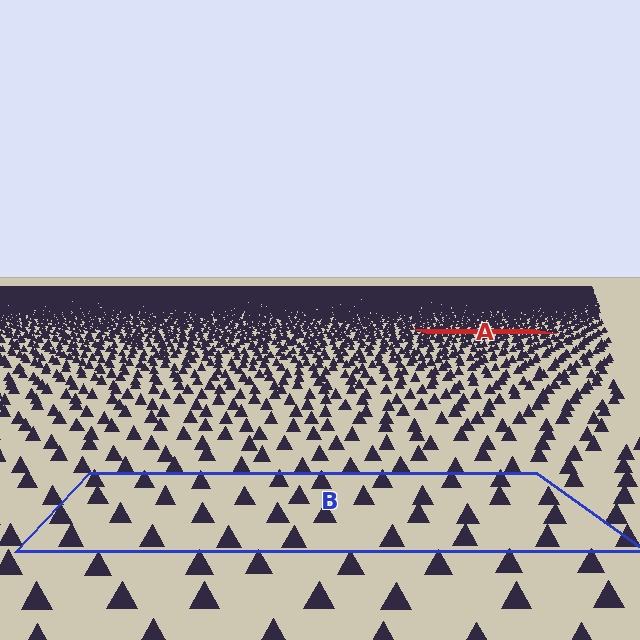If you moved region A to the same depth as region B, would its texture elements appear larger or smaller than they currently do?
They would appear larger. At a closer depth, the same texture elements are projected at a bigger on-screen size.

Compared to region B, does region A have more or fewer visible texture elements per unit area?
Region A has more texture elements per unit area — they are packed more densely because it is farther away.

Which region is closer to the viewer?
Region B is closer. The texture elements there are larger and more spread out.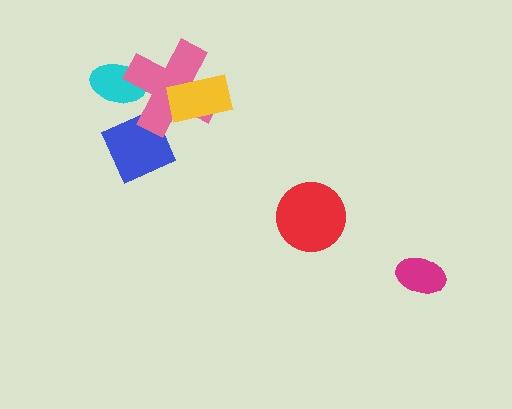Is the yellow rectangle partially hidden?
No, no other shape covers it.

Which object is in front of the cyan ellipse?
The pink cross is in front of the cyan ellipse.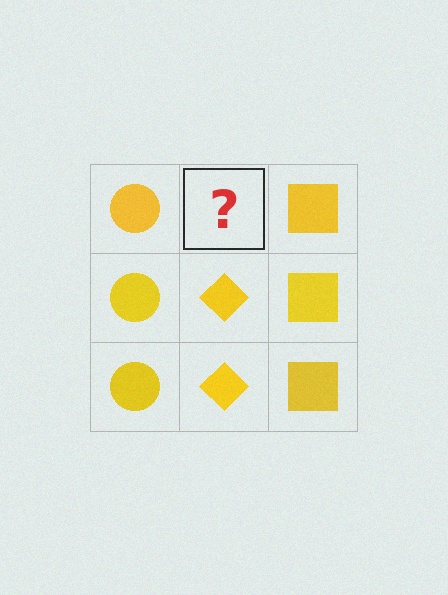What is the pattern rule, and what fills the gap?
The rule is that each column has a consistent shape. The gap should be filled with a yellow diamond.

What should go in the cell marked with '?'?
The missing cell should contain a yellow diamond.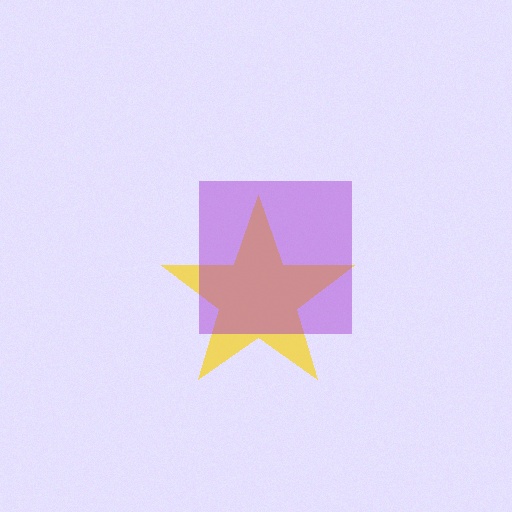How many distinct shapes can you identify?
There are 2 distinct shapes: a yellow star, a purple square.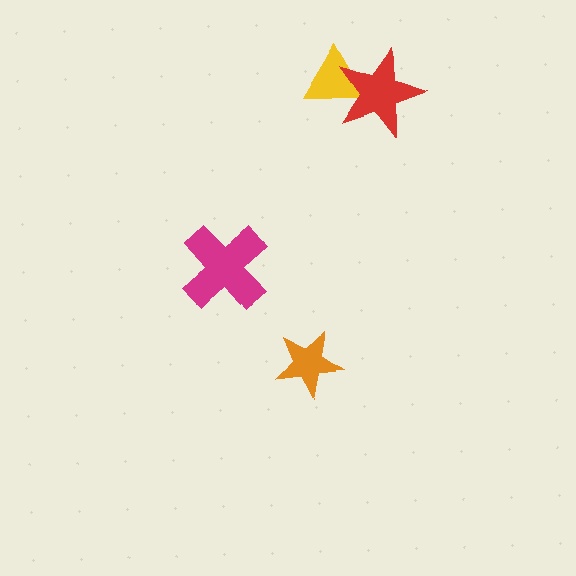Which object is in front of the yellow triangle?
The red star is in front of the yellow triangle.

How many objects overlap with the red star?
1 object overlaps with the red star.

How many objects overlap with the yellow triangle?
1 object overlaps with the yellow triangle.